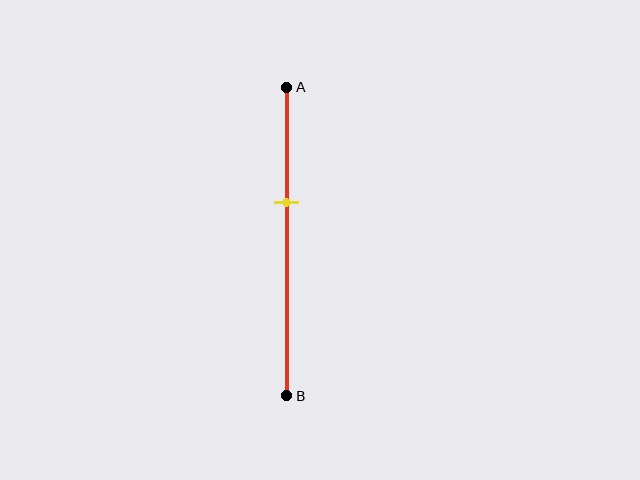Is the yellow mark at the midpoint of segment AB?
No, the mark is at about 35% from A, not at the 50% midpoint.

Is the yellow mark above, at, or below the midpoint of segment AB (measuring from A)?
The yellow mark is above the midpoint of segment AB.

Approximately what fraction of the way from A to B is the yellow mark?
The yellow mark is approximately 35% of the way from A to B.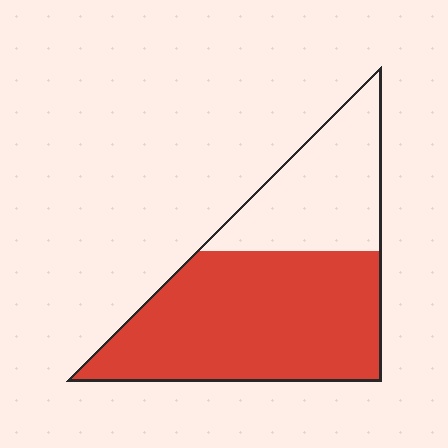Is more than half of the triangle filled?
Yes.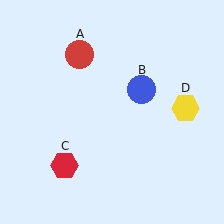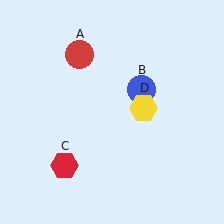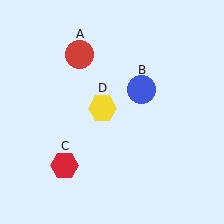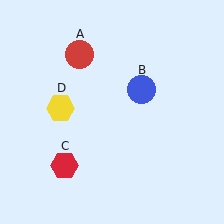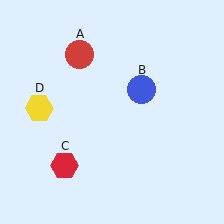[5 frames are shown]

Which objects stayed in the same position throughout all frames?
Red circle (object A) and blue circle (object B) and red hexagon (object C) remained stationary.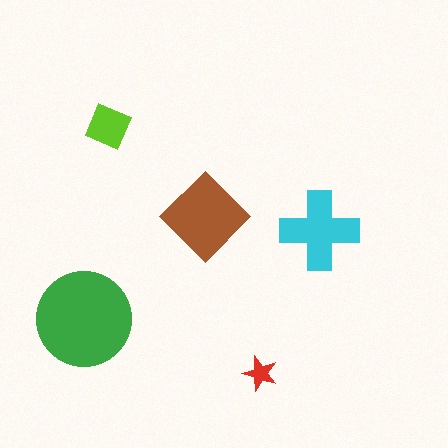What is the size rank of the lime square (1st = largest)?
4th.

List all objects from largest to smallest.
The green circle, the brown diamond, the cyan cross, the lime square, the red star.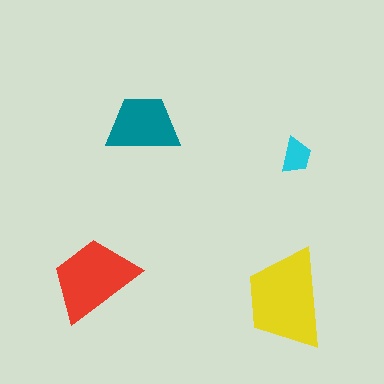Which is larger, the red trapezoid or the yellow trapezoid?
The yellow one.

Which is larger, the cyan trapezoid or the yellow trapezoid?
The yellow one.